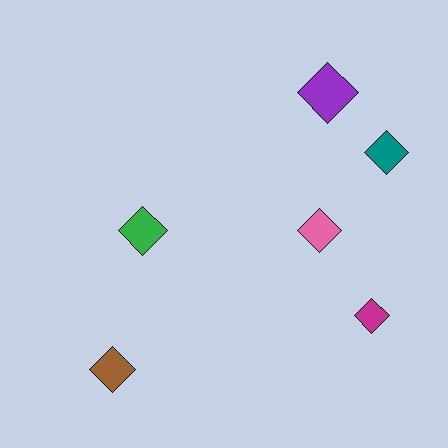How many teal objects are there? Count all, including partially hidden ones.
There is 1 teal object.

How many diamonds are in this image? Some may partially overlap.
There are 6 diamonds.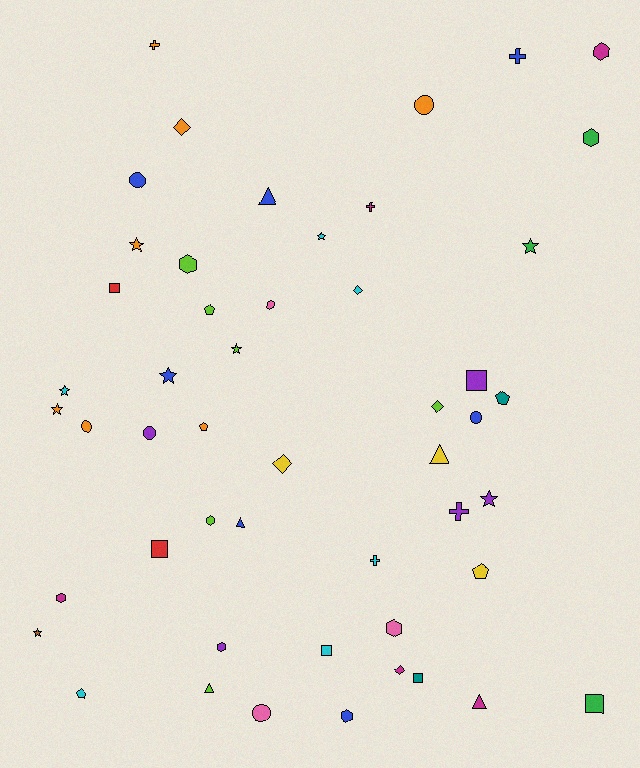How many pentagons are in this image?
There are 5 pentagons.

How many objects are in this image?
There are 50 objects.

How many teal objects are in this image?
There are 2 teal objects.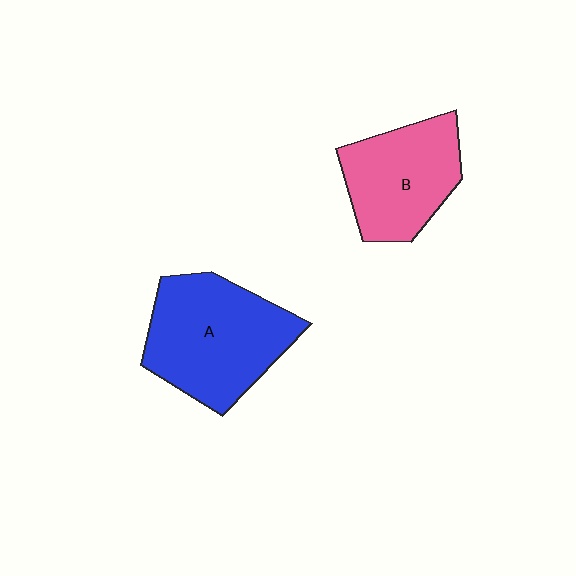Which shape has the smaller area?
Shape B (pink).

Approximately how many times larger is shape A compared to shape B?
Approximately 1.3 times.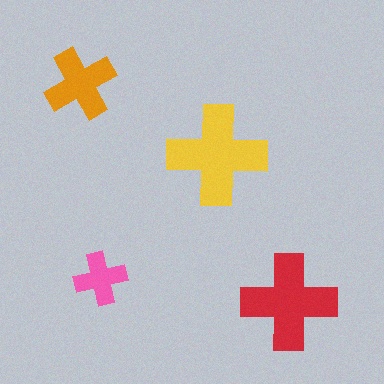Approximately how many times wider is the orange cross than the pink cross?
About 1.5 times wider.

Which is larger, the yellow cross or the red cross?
The yellow one.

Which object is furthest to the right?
The red cross is rightmost.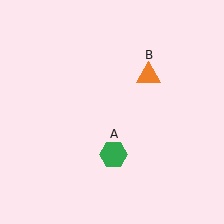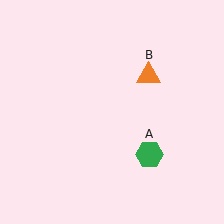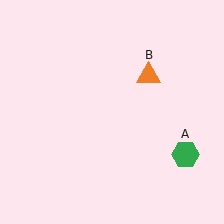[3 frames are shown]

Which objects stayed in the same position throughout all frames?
Orange triangle (object B) remained stationary.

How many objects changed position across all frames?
1 object changed position: green hexagon (object A).